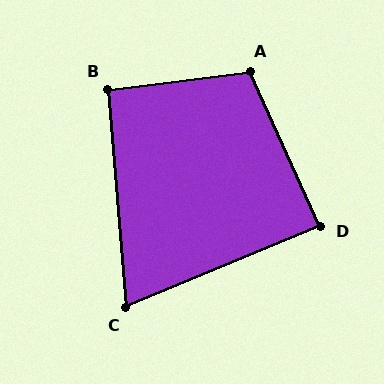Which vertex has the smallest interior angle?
C, at approximately 72 degrees.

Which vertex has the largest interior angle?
A, at approximately 108 degrees.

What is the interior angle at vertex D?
Approximately 88 degrees (approximately right).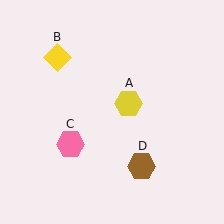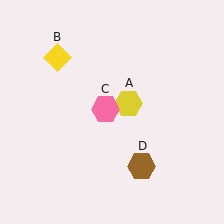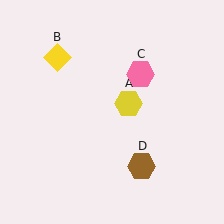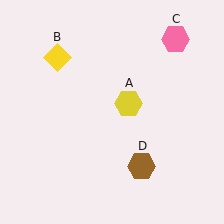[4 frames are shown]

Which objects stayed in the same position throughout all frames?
Yellow hexagon (object A) and yellow diamond (object B) and brown hexagon (object D) remained stationary.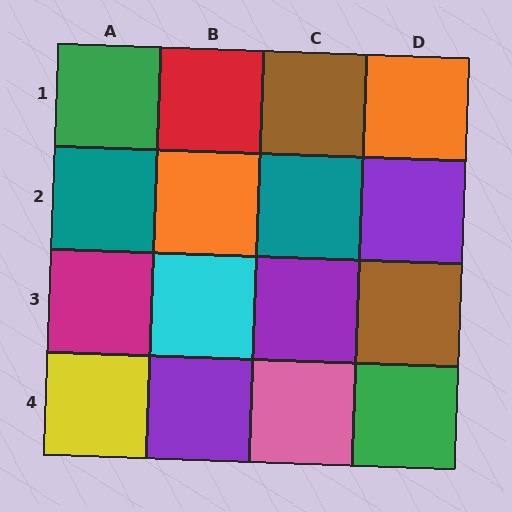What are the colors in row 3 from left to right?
Magenta, cyan, purple, brown.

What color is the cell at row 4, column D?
Green.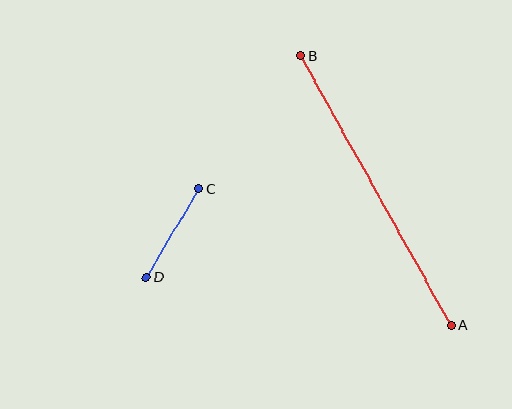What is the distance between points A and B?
The distance is approximately 309 pixels.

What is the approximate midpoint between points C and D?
The midpoint is at approximately (173, 233) pixels.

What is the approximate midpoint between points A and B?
The midpoint is at approximately (376, 190) pixels.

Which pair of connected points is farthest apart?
Points A and B are farthest apart.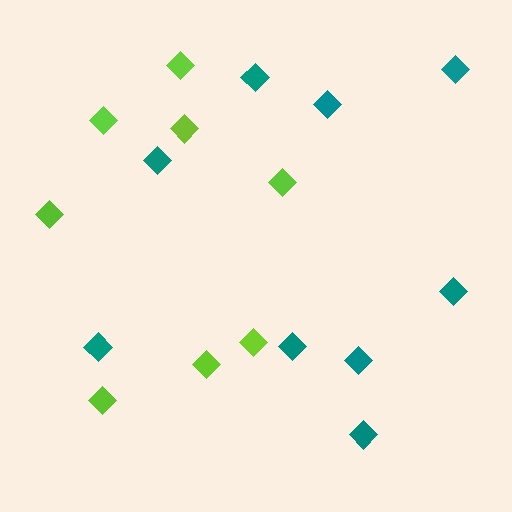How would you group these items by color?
There are 2 groups: one group of teal diamonds (9) and one group of lime diamonds (8).